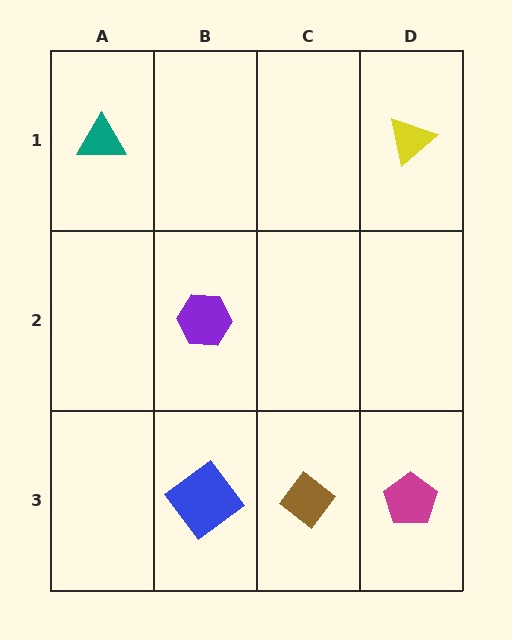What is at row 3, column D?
A magenta pentagon.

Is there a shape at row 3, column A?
No, that cell is empty.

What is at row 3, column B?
A blue diamond.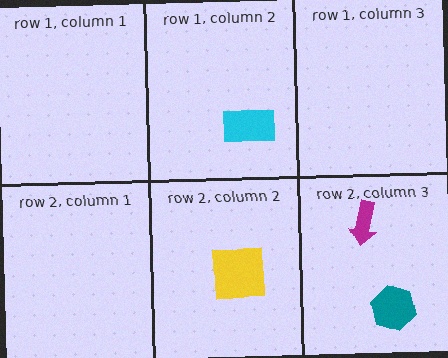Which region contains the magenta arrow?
The row 2, column 3 region.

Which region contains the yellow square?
The row 2, column 2 region.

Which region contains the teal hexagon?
The row 2, column 3 region.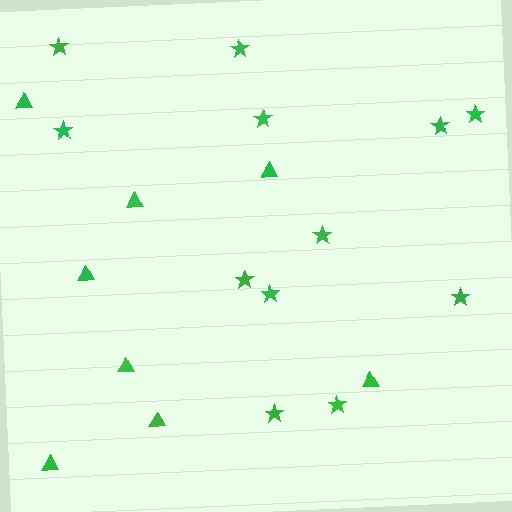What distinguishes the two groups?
There are 2 groups: one group of stars (12) and one group of triangles (8).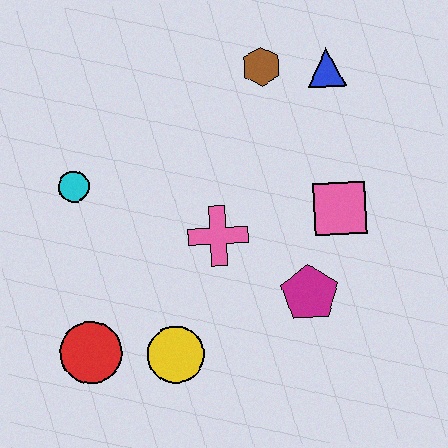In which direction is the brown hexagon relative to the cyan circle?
The brown hexagon is to the right of the cyan circle.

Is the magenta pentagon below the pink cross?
Yes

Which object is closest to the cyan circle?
The pink cross is closest to the cyan circle.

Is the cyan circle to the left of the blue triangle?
Yes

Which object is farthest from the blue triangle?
The red circle is farthest from the blue triangle.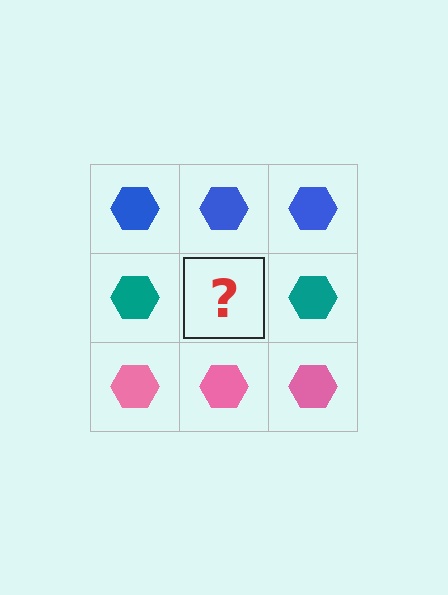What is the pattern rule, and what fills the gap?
The rule is that each row has a consistent color. The gap should be filled with a teal hexagon.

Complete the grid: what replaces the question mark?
The question mark should be replaced with a teal hexagon.